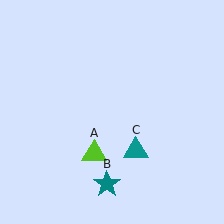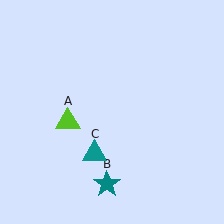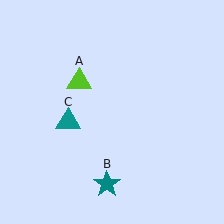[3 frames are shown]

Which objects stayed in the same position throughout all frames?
Teal star (object B) remained stationary.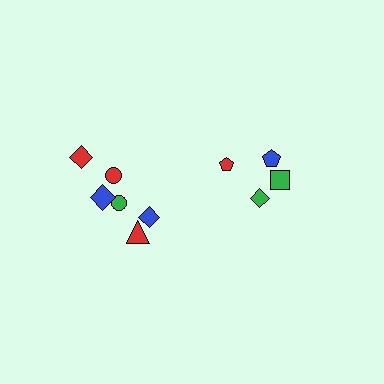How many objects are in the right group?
There are 4 objects.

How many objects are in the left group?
There are 6 objects.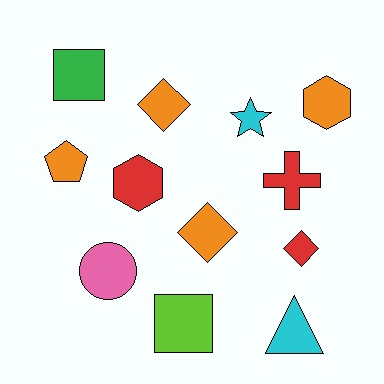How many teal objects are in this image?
There are no teal objects.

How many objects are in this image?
There are 12 objects.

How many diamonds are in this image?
There are 3 diamonds.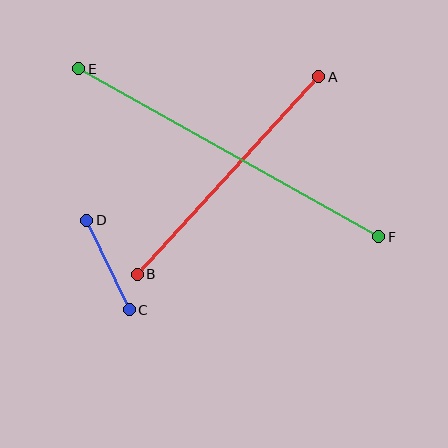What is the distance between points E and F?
The distance is approximately 344 pixels.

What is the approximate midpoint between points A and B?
The midpoint is at approximately (228, 176) pixels.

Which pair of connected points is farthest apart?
Points E and F are farthest apart.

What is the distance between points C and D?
The distance is approximately 99 pixels.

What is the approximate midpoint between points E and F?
The midpoint is at approximately (229, 153) pixels.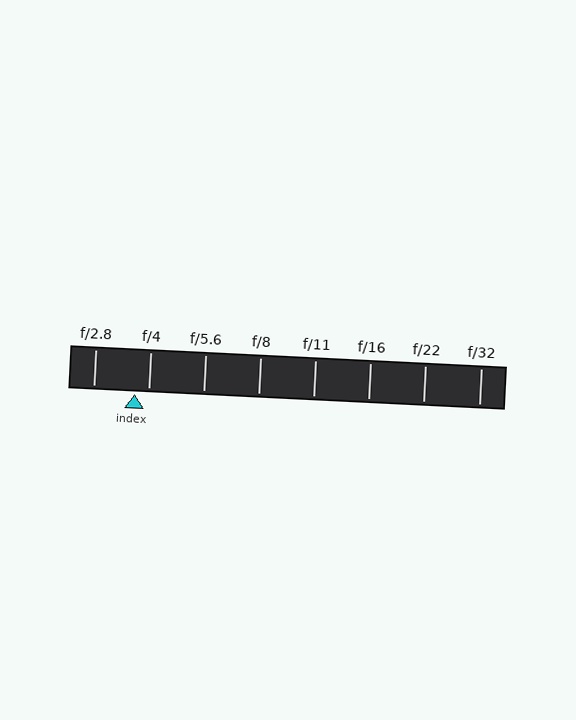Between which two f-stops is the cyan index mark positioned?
The index mark is between f/2.8 and f/4.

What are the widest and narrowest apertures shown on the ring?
The widest aperture shown is f/2.8 and the narrowest is f/32.